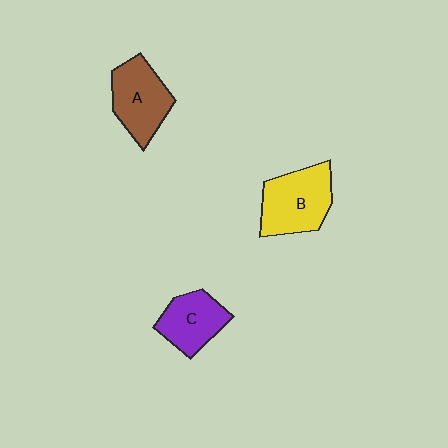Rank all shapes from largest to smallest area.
From largest to smallest: B (yellow), A (brown), C (purple).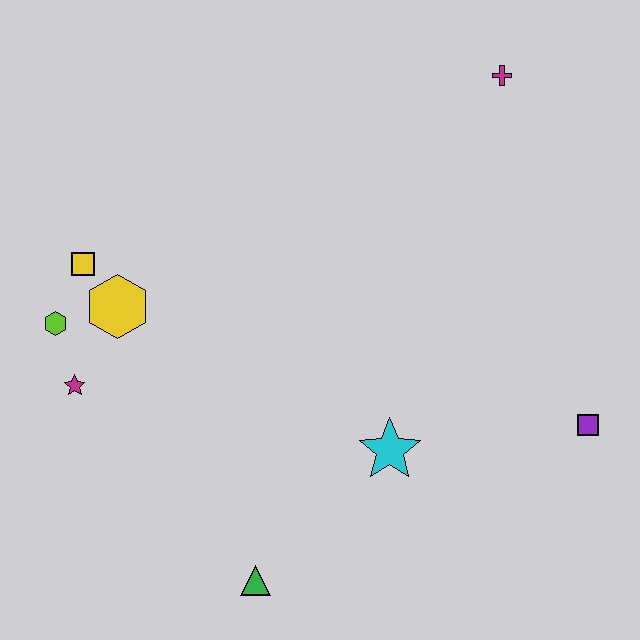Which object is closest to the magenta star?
The lime hexagon is closest to the magenta star.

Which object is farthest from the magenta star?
The magenta cross is farthest from the magenta star.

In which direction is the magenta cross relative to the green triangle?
The magenta cross is above the green triangle.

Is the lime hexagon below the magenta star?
No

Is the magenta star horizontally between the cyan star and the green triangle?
No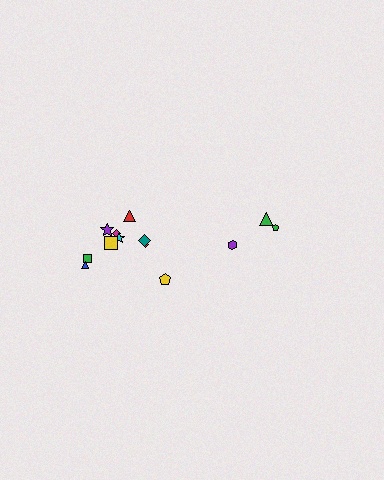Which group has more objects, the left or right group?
The left group.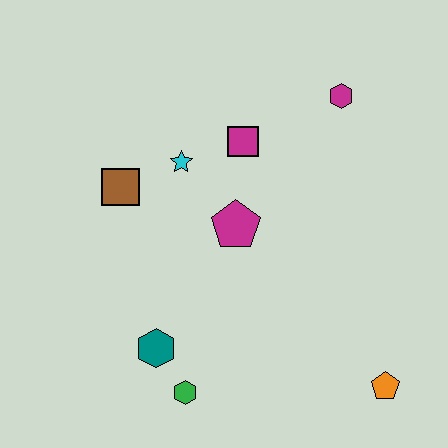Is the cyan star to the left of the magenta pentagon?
Yes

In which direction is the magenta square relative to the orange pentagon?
The magenta square is above the orange pentagon.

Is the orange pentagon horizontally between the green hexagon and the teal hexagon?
No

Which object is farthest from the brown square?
The orange pentagon is farthest from the brown square.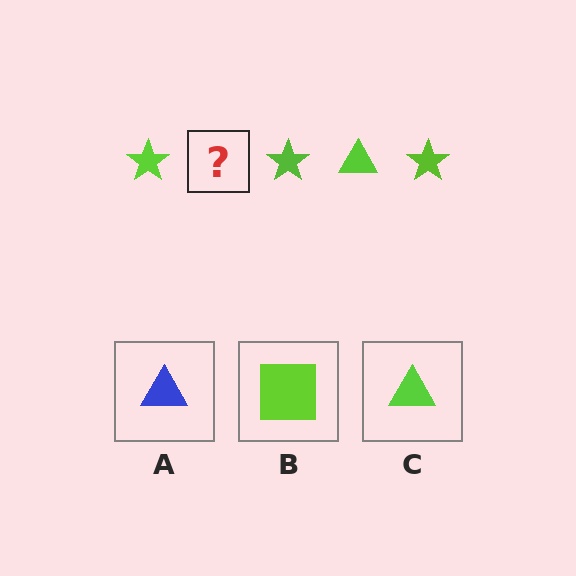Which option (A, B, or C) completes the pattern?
C.